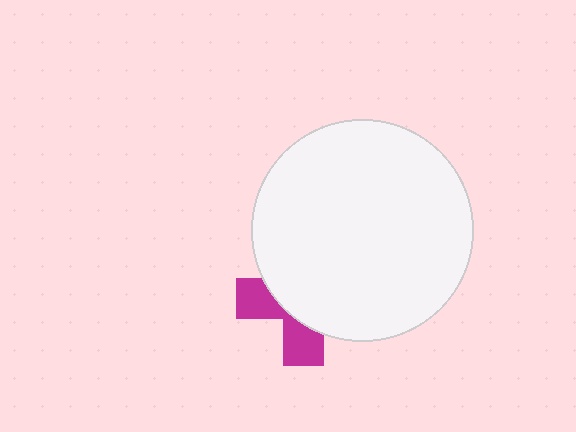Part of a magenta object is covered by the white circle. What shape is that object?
It is a cross.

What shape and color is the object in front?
The object in front is a white circle.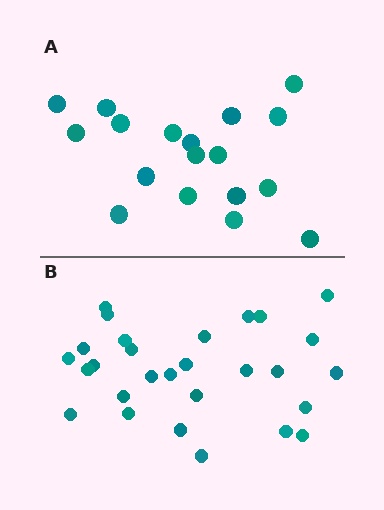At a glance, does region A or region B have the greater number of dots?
Region B (the bottom region) has more dots.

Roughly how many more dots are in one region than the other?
Region B has roughly 10 or so more dots than region A.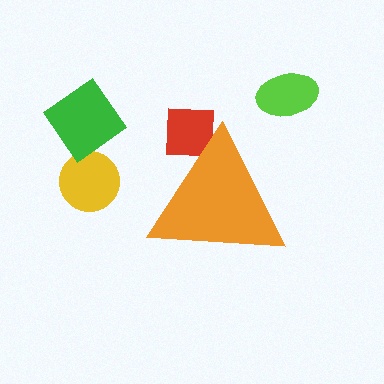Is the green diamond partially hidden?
No, the green diamond is fully visible.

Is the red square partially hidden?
Yes, the red square is partially hidden behind the orange triangle.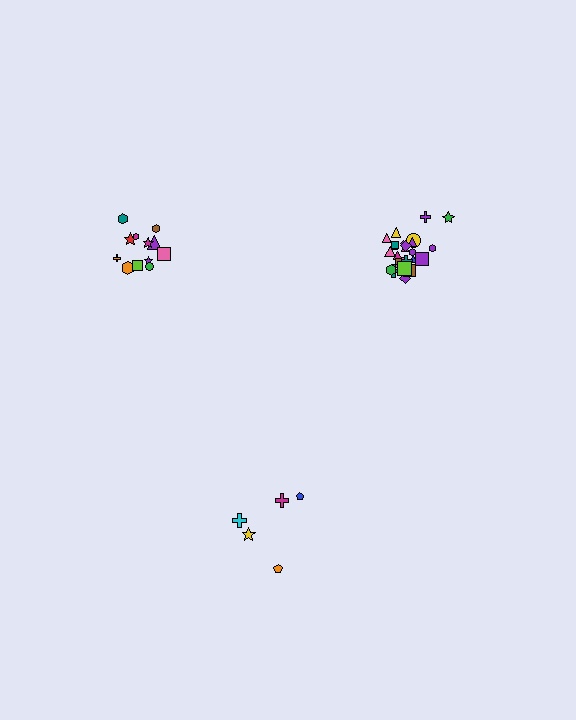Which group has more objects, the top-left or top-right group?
The top-right group.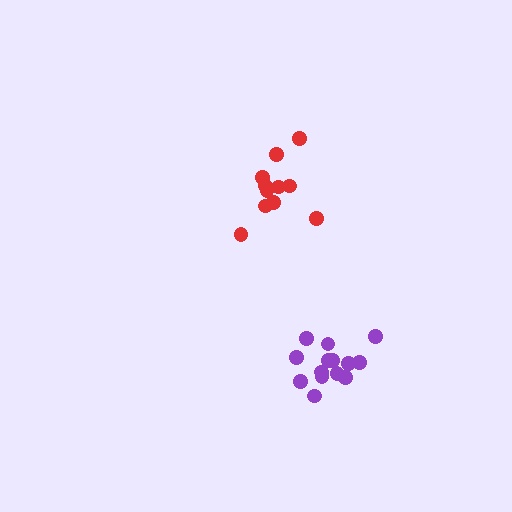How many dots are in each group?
Group 1: 11 dots, Group 2: 14 dots (25 total).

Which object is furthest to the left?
The red cluster is leftmost.